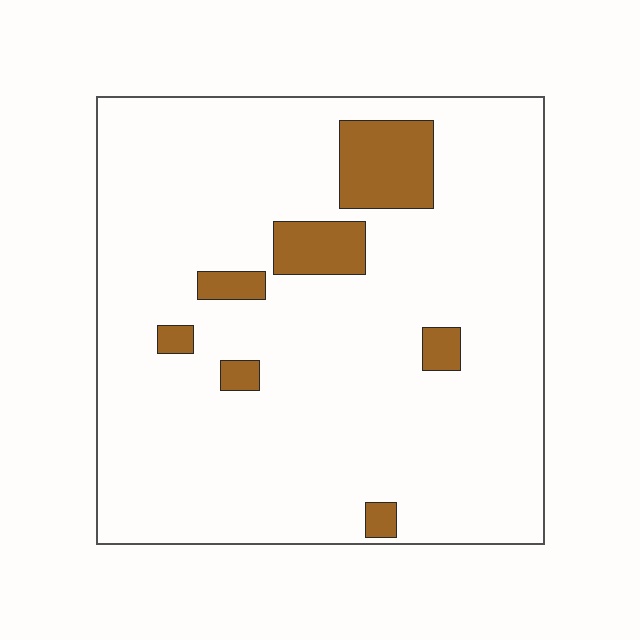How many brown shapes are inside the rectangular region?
7.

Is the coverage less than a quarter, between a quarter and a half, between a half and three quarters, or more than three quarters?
Less than a quarter.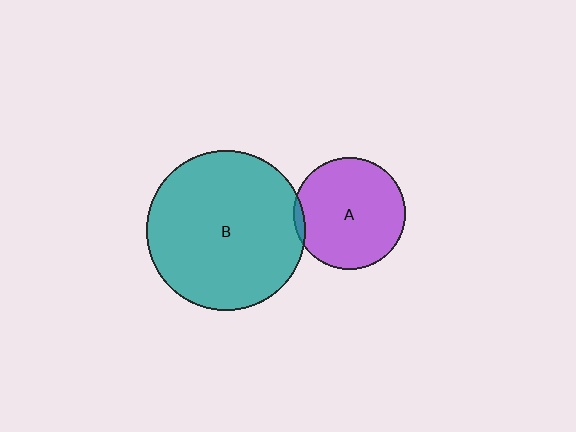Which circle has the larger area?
Circle B (teal).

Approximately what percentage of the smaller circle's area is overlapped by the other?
Approximately 5%.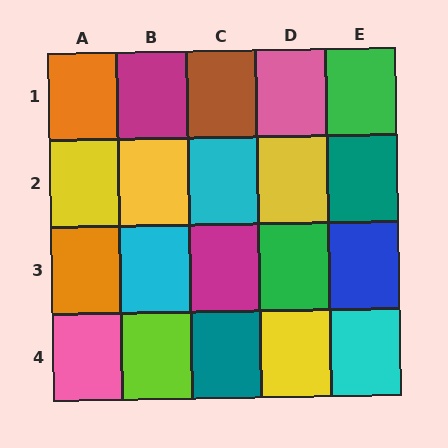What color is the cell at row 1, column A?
Orange.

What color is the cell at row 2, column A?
Yellow.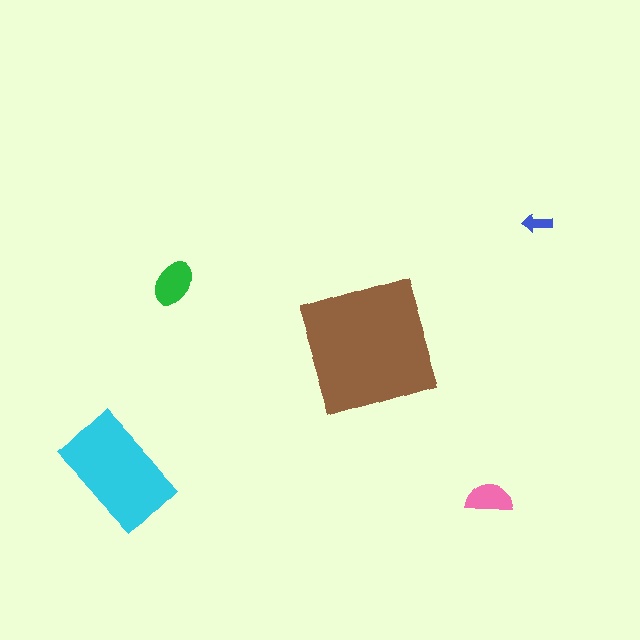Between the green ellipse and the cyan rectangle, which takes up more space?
The cyan rectangle.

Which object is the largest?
The brown square.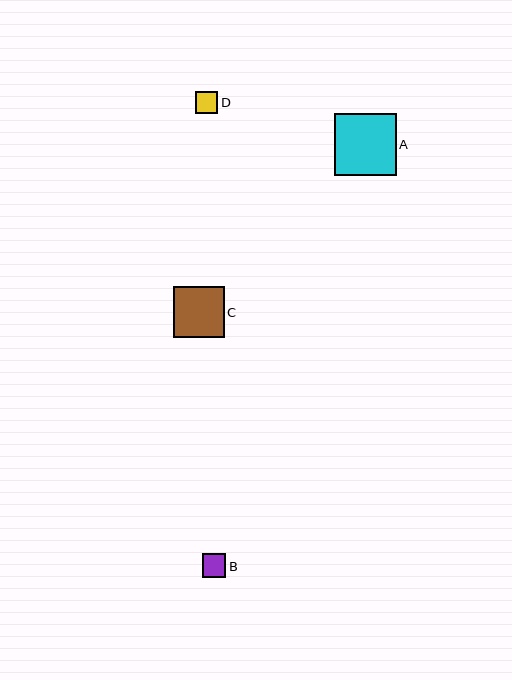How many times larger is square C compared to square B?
Square C is approximately 2.1 times the size of square B.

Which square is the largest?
Square A is the largest with a size of approximately 62 pixels.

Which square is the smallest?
Square D is the smallest with a size of approximately 22 pixels.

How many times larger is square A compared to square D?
Square A is approximately 2.8 times the size of square D.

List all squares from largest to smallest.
From largest to smallest: A, C, B, D.